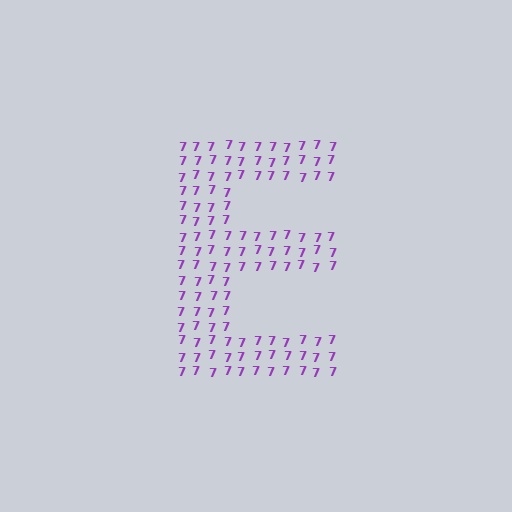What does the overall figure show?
The overall figure shows the letter E.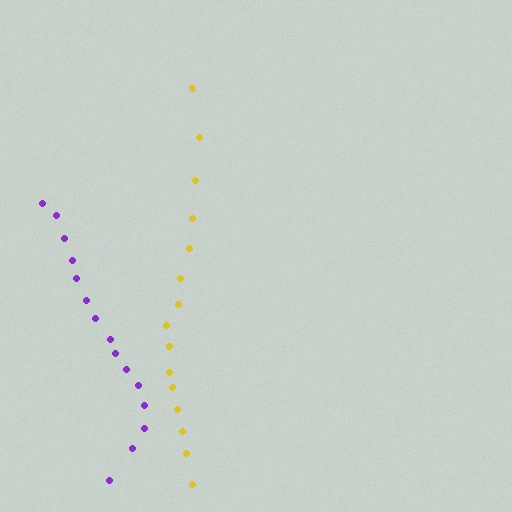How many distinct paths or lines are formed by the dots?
There are 2 distinct paths.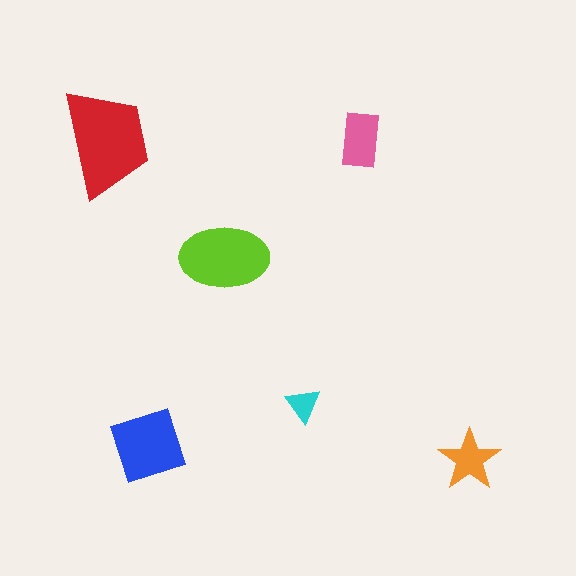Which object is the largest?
The red trapezoid.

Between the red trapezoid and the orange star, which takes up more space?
The red trapezoid.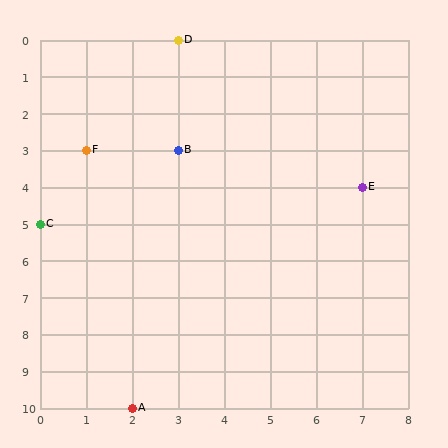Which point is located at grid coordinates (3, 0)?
Point D is at (3, 0).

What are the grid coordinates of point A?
Point A is at grid coordinates (2, 10).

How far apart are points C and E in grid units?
Points C and E are 7 columns and 1 row apart (about 7.1 grid units diagonally).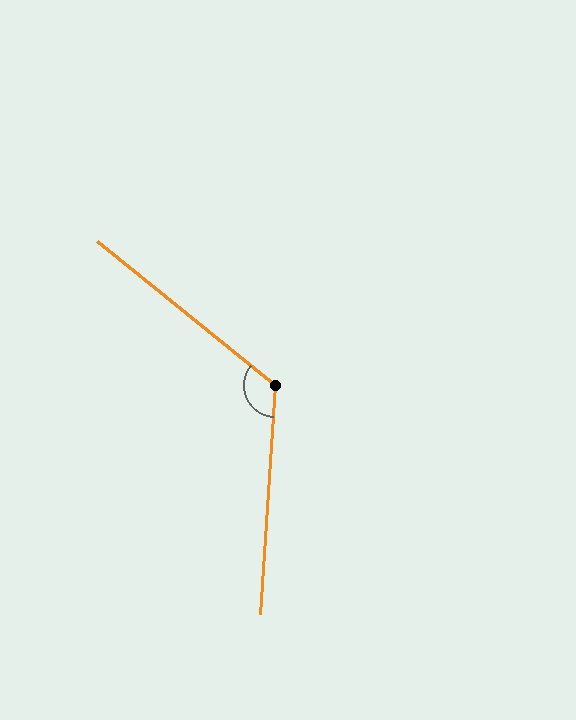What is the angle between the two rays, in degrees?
Approximately 125 degrees.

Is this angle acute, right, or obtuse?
It is obtuse.